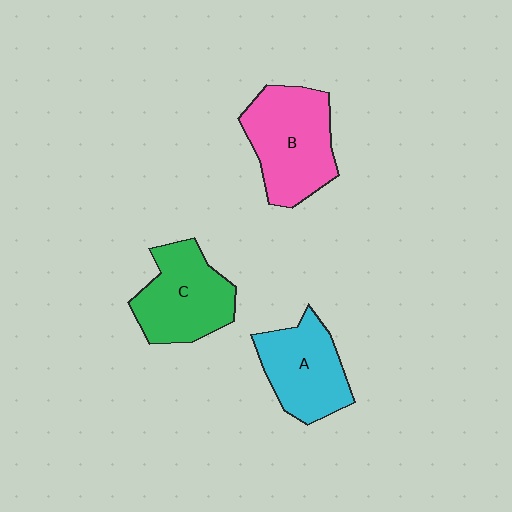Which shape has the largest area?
Shape B (pink).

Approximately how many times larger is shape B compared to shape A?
Approximately 1.2 times.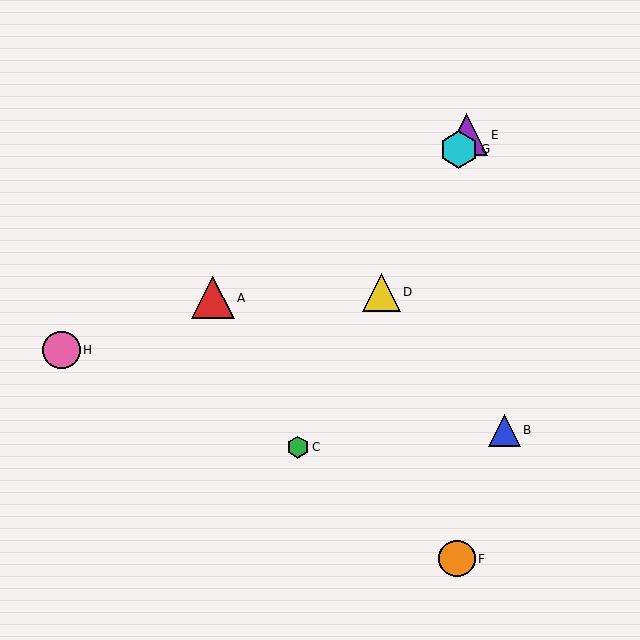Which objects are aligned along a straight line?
Objects C, D, E, G are aligned along a straight line.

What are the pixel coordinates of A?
Object A is at (213, 298).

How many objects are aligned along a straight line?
4 objects (C, D, E, G) are aligned along a straight line.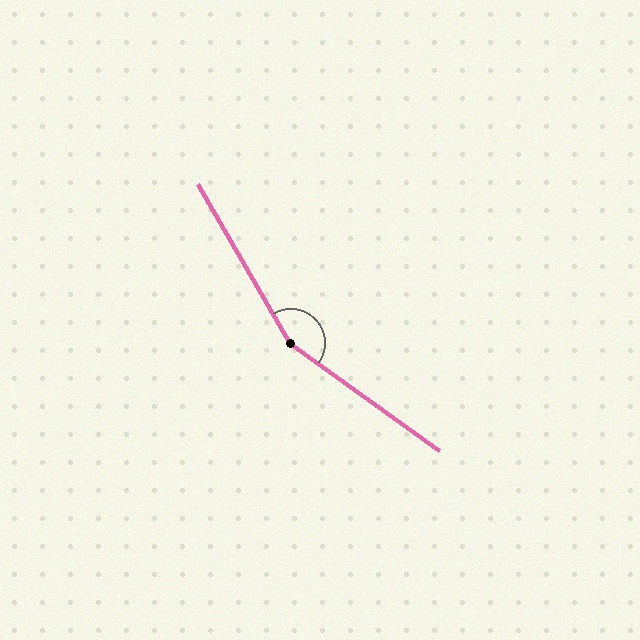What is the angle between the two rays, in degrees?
Approximately 156 degrees.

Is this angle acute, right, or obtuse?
It is obtuse.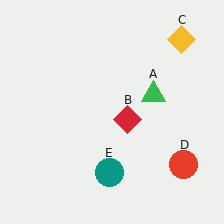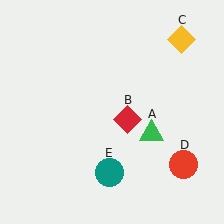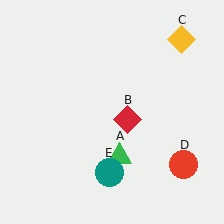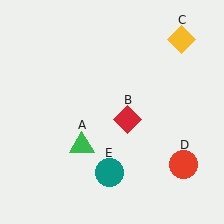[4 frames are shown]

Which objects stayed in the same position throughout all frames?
Red diamond (object B) and yellow diamond (object C) and red circle (object D) and teal circle (object E) remained stationary.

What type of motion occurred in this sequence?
The green triangle (object A) rotated clockwise around the center of the scene.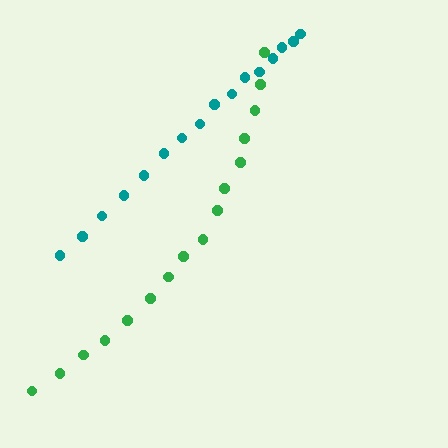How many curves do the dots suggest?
There are 2 distinct paths.